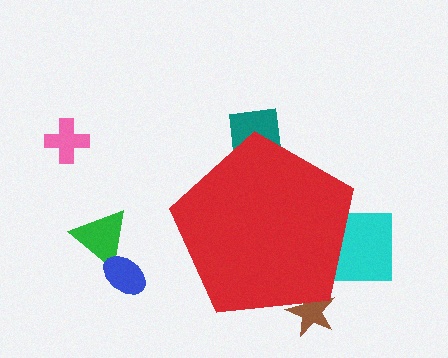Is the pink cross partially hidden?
No, the pink cross is fully visible.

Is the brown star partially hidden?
Yes, the brown star is partially hidden behind the red pentagon.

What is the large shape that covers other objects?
A red pentagon.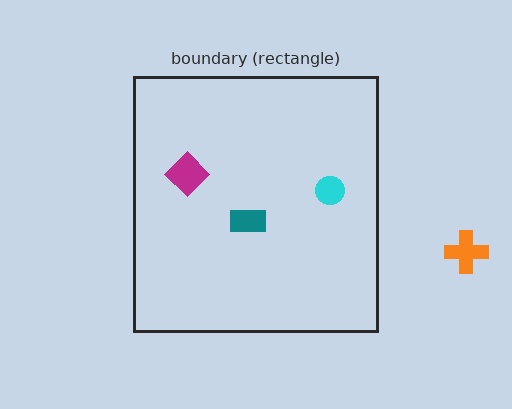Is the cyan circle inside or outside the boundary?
Inside.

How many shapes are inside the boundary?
3 inside, 1 outside.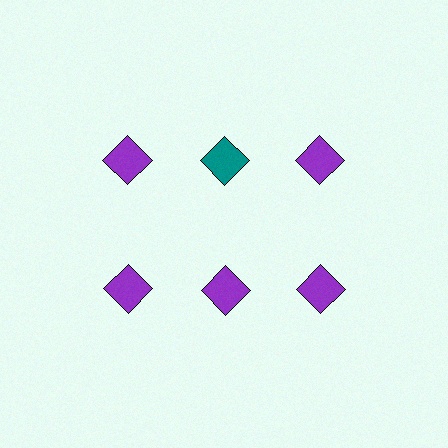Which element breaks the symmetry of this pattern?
The teal diamond in the top row, second from left column breaks the symmetry. All other shapes are purple diamonds.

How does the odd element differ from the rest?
It has a different color: teal instead of purple.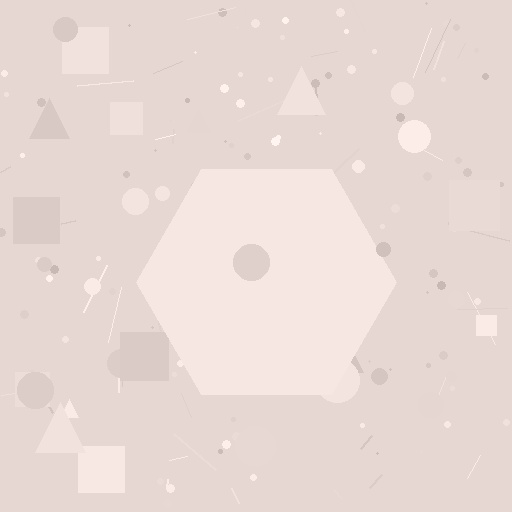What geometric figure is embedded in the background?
A hexagon is embedded in the background.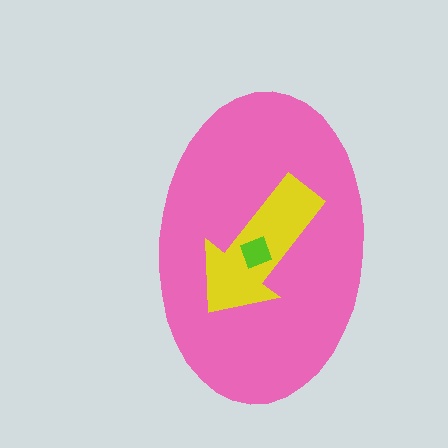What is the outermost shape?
The pink ellipse.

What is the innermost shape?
The lime diamond.